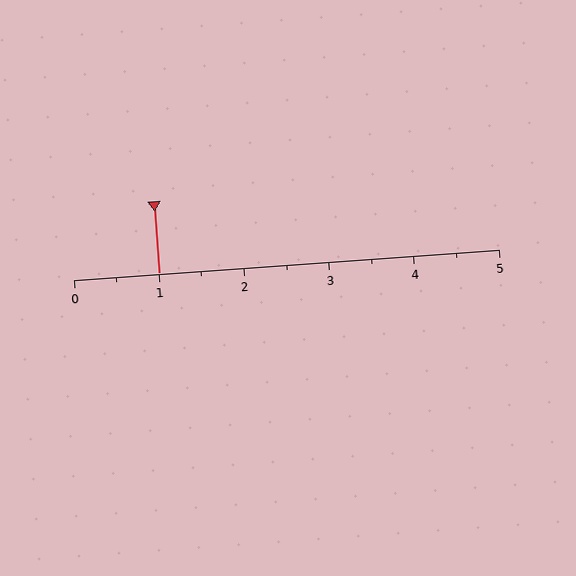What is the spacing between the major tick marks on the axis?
The major ticks are spaced 1 apart.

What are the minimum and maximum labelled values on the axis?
The axis runs from 0 to 5.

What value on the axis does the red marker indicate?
The marker indicates approximately 1.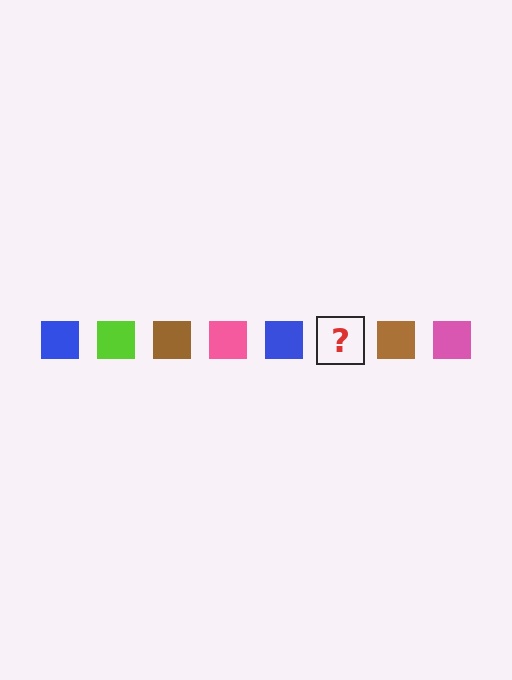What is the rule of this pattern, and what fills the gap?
The rule is that the pattern cycles through blue, lime, brown, pink squares. The gap should be filled with a lime square.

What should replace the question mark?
The question mark should be replaced with a lime square.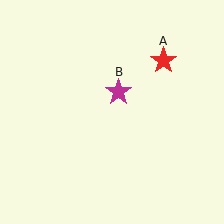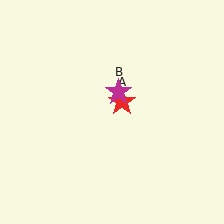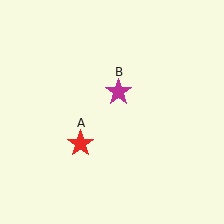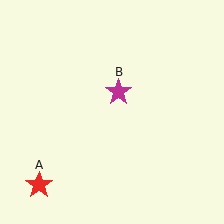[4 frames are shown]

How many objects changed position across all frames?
1 object changed position: red star (object A).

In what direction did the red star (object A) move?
The red star (object A) moved down and to the left.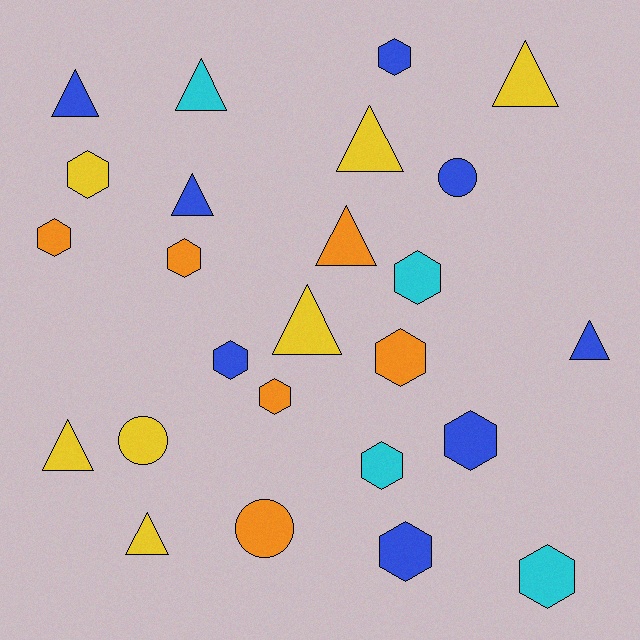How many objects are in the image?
There are 25 objects.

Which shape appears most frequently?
Hexagon, with 12 objects.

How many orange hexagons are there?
There are 4 orange hexagons.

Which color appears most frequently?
Blue, with 8 objects.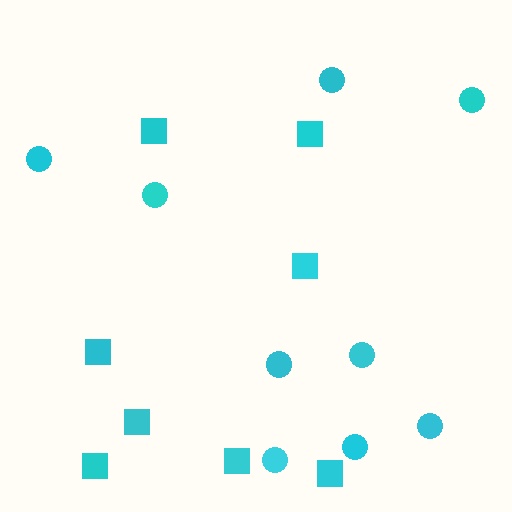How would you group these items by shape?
There are 2 groups: one group of squares (8) and one group of circles (9).